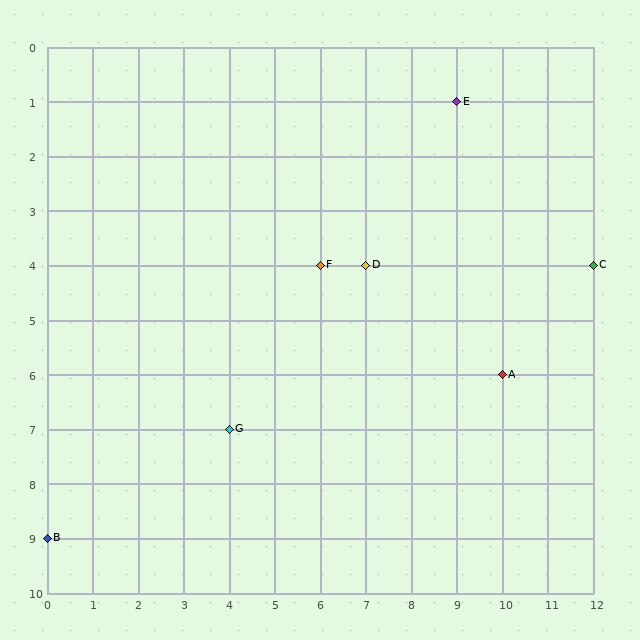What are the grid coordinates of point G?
Point G is at grid coordinates (4, 7).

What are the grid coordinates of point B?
Point B is at grid coordinates (0, 9).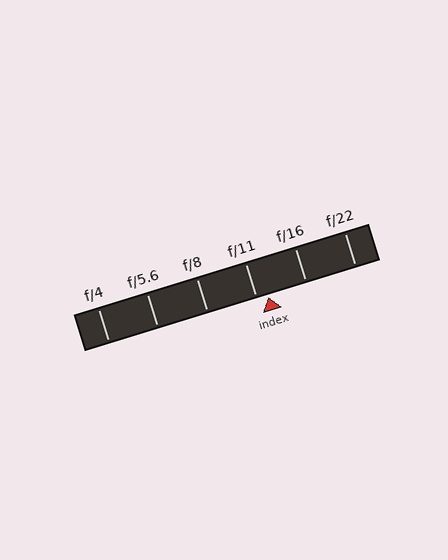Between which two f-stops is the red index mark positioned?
The index mark is between f/11 and f/16.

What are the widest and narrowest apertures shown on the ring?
The widest aperture shown is f/4 and the narrowest is f/22.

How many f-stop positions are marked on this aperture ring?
There are 6 f-stop positions marked.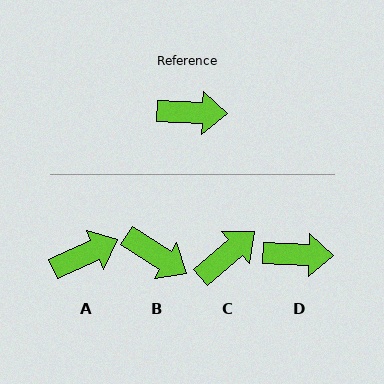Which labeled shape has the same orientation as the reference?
D.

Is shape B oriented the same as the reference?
No, it is off by about 30 degrees.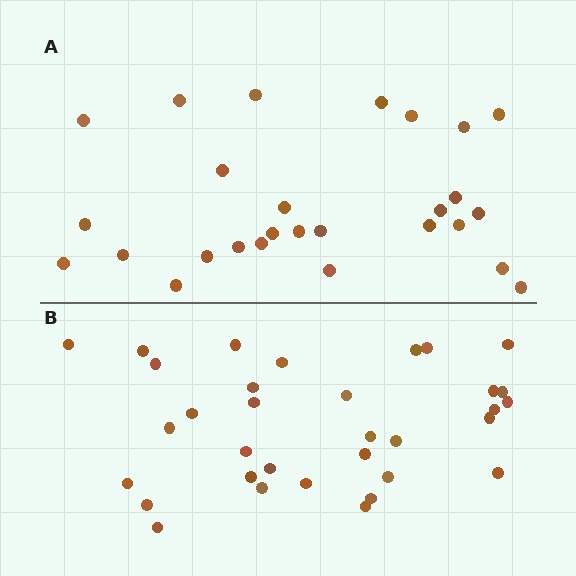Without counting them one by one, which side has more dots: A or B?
Region B (the bottom region) has more dots.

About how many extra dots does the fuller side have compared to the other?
Region B has about 6 more dots than region A.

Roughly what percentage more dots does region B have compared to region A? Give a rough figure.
About 20% more.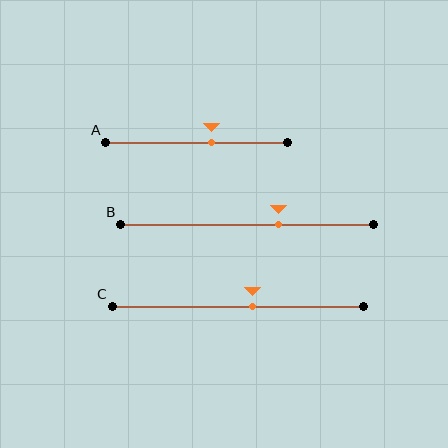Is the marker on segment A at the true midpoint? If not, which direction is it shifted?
No, the marker on segment A is shifted to the right by about 8% of the segment length.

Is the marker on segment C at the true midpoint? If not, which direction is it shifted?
No, the marker on segment C is shifted to the right by about 6% of the segment length.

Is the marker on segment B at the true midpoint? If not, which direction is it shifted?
No, the marker on segment B is shifted to the right by about 12% of the segment length.